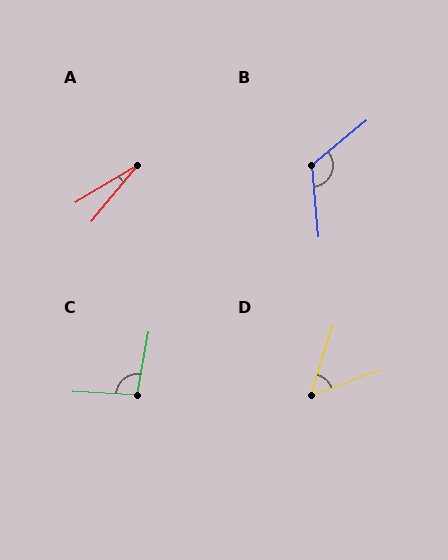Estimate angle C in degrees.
Approximately 98 degrees.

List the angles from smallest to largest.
A (20°), D (53°), C (98°), B (124°).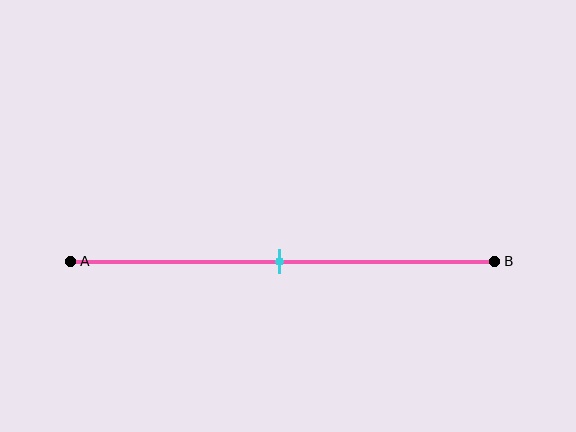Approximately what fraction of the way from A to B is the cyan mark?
The cyan mark is approximately 50% of the way from A to B.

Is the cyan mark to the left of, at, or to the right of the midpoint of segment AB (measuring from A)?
The cyan mark is approximately at the midpoint of segment AB.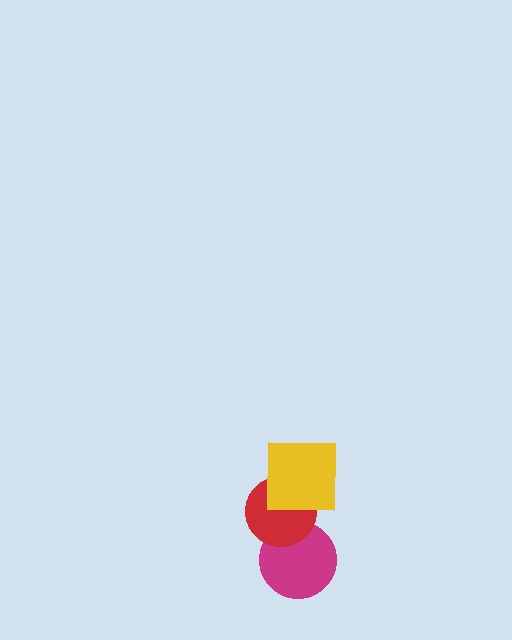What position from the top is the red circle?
The red circle is 2nd from the top.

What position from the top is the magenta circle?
The magenta circle is 3rd from the top.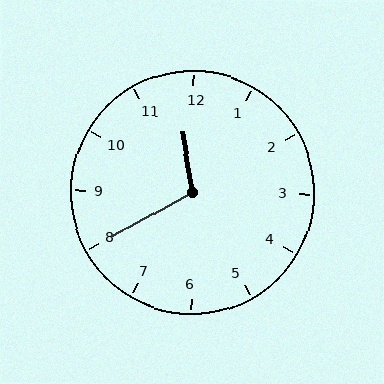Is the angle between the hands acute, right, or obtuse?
It is obtuse.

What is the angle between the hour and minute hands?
Approximately 110 degrees.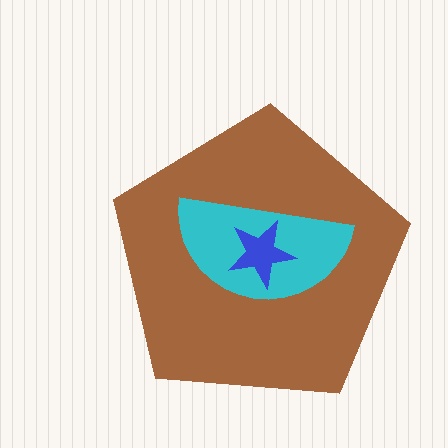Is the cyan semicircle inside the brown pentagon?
Yes.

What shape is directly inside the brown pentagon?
The cyan semicircle.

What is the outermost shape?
The brown pentagon.